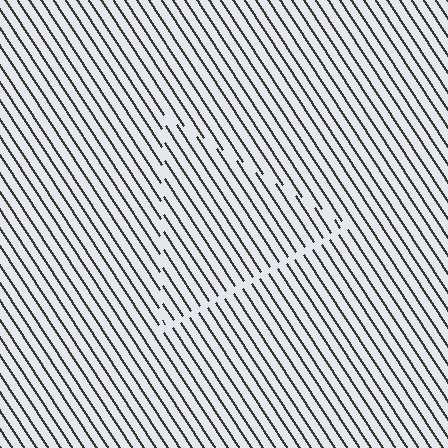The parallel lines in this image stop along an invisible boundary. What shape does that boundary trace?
An illusory triangle. The interior of the shape contains the same grating, shifted by half a period — the contour is defined by the phase discontinuity where line-ends from the inner and outer gratings abut.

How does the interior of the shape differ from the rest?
The interior of the shape contains the same grating, shifted by half a period — the contour is defined by the phase discontinuity where line-ends from the inner and outer gratings abut.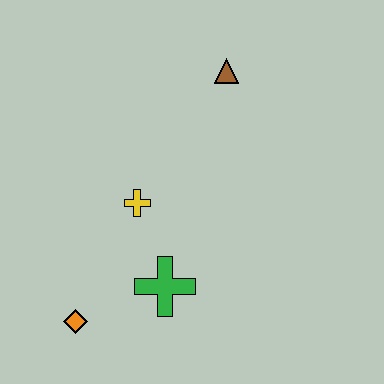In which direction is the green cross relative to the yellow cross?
The green cross is below the yellow cross.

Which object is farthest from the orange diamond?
The brown triangle is farthest from the orange diamond.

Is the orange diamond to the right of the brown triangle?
No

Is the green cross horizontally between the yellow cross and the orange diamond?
No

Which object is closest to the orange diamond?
The green cross is closest to the orange diamond.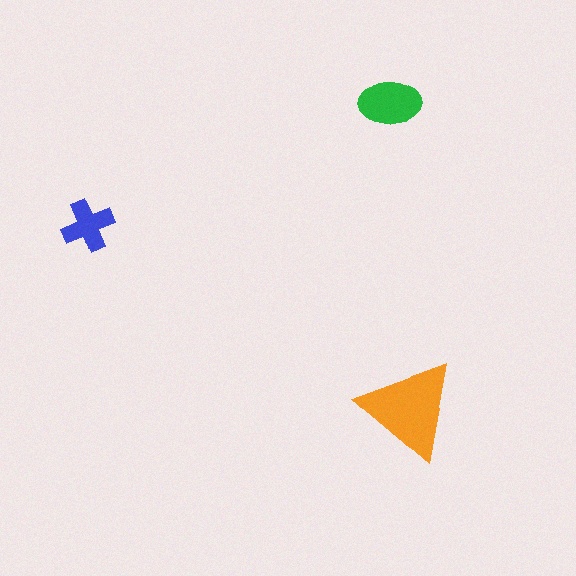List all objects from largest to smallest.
The orange triangle, the green ellipse, the blue cross.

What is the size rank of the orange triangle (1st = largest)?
1st.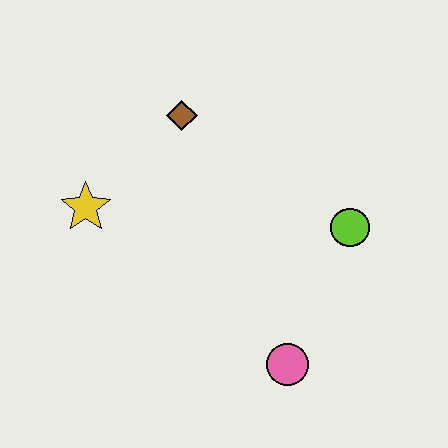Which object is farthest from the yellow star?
The lime circle is farthest from the yellow star.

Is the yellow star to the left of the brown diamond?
Yes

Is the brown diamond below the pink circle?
No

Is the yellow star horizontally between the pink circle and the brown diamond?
No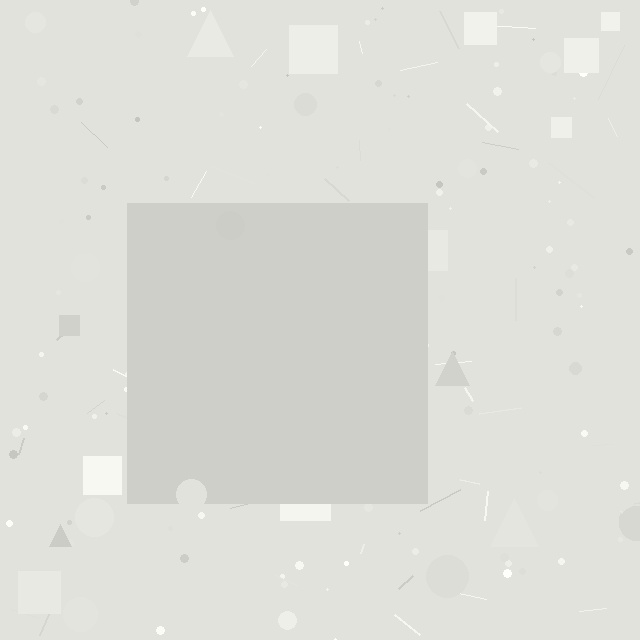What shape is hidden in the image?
A square is hidden in the image.